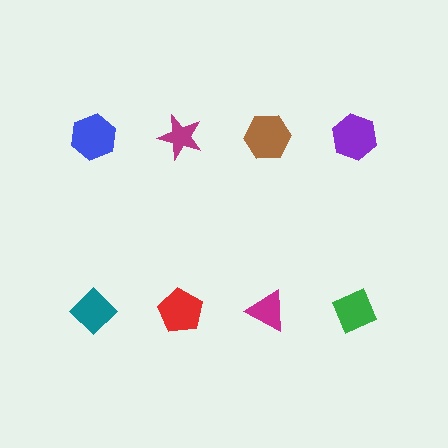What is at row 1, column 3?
A brown hexagon.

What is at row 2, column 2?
A red pentagon.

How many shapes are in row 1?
4 shapes.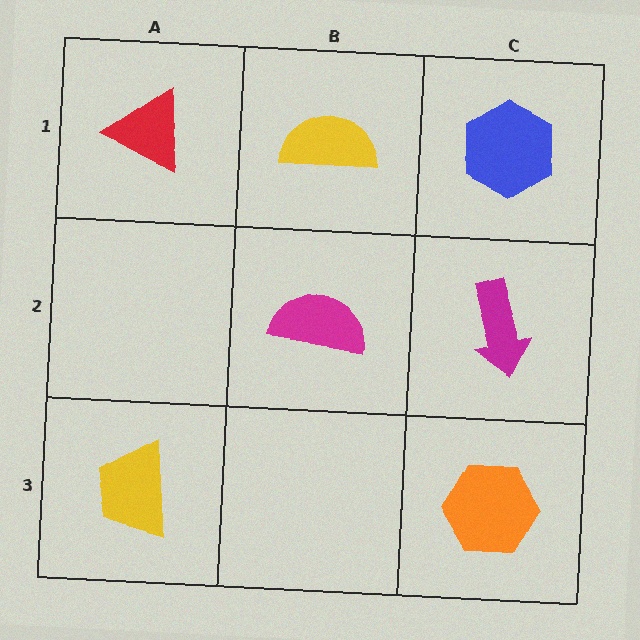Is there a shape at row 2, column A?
No, that cell is empty.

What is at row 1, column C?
A blue hexagon.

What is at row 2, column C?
A magenta arrow.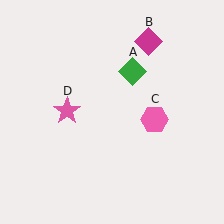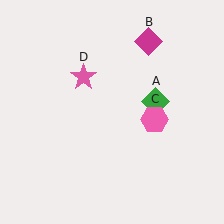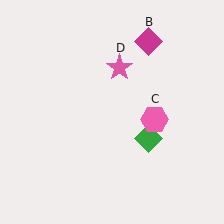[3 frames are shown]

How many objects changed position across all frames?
2 objects changed position: green diamond (object A), pink star (object D).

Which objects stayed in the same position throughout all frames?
Magenta diamond (object B) and pink hexagon (object C) remained stationary.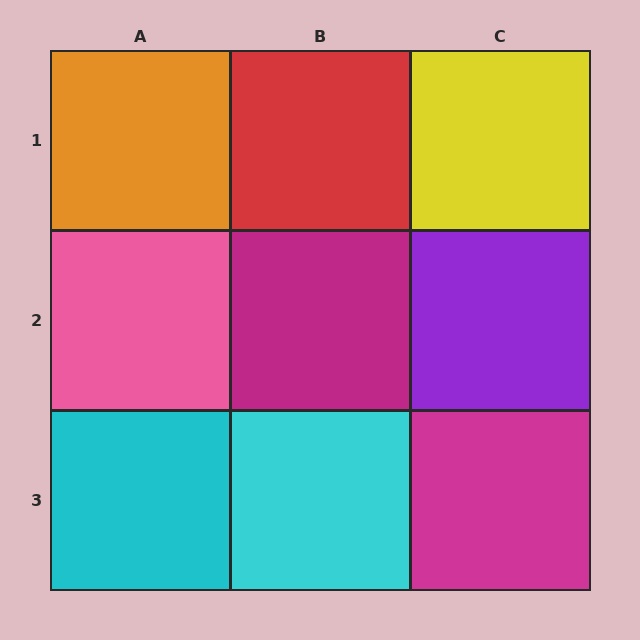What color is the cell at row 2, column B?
Magenta.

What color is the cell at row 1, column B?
Red.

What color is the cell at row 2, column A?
Pink.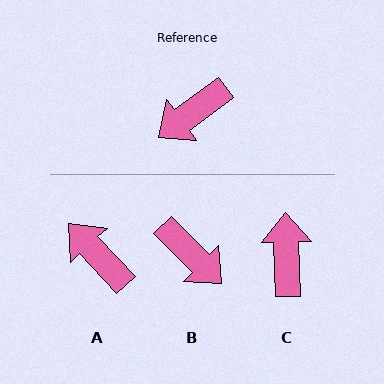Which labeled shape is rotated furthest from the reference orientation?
C, about 125 degrees away.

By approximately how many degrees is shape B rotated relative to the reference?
Approximately 99 degrees counter-clockwise.